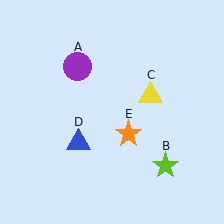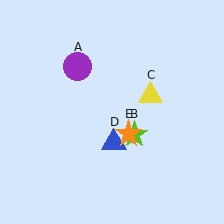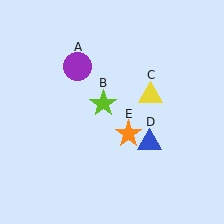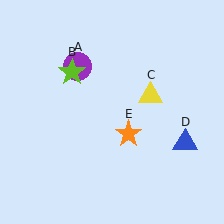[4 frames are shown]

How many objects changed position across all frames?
2 objects changed position: lime star (object B), blue triangle (object D).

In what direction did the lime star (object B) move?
The lime star (object B) moved up and to the left.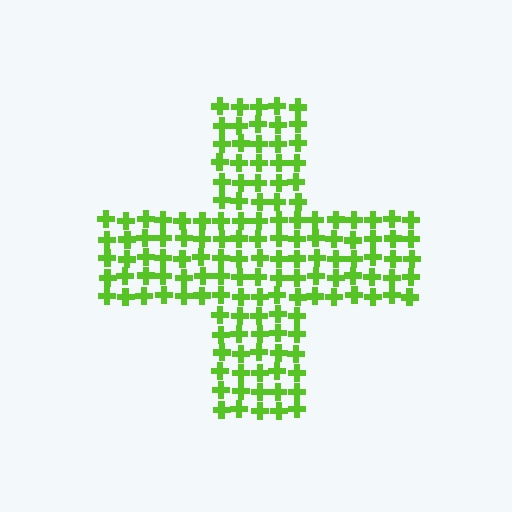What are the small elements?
The small elements are crosses.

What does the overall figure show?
The overall figure shows a cross.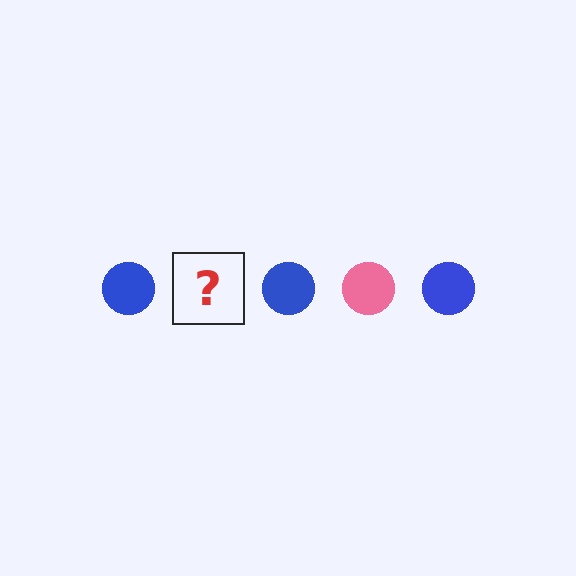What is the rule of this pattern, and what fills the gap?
The rule is that the pattern cycles through blue, pink circles. The gap should be filled with a pink circle.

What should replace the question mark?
The question mark should be replaced with a pink circle.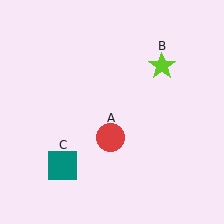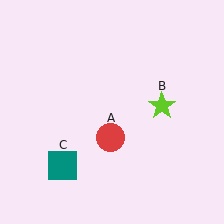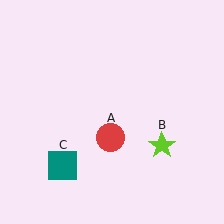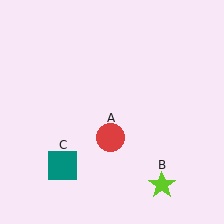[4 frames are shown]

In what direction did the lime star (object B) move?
The lime star (object B) moved down.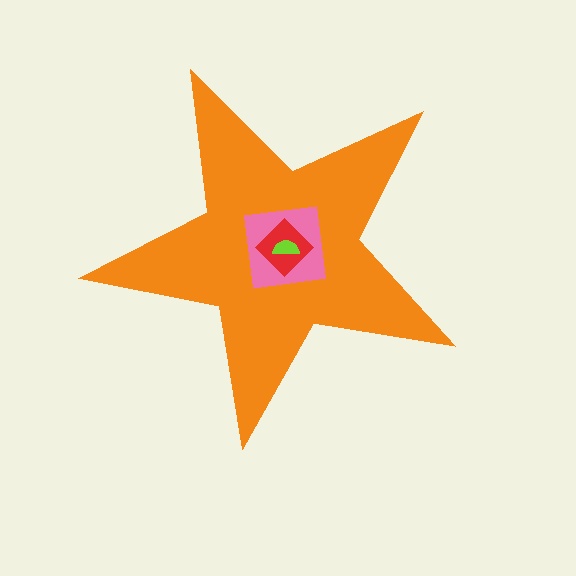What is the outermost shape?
The orange star.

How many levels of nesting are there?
4.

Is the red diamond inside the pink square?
Yes.